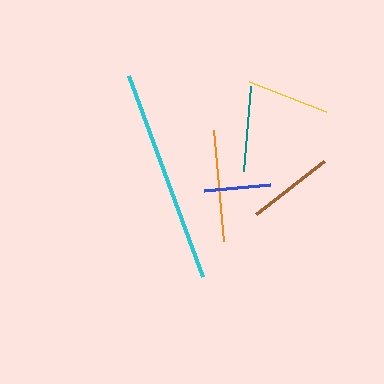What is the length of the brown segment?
The brown segment is approximately 86 pixels long.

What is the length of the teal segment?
The teal segment is approximately 86 pixels long.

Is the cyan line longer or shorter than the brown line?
The cyan line is longer than the brown line.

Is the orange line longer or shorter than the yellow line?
The orange line is longer than the yellow line.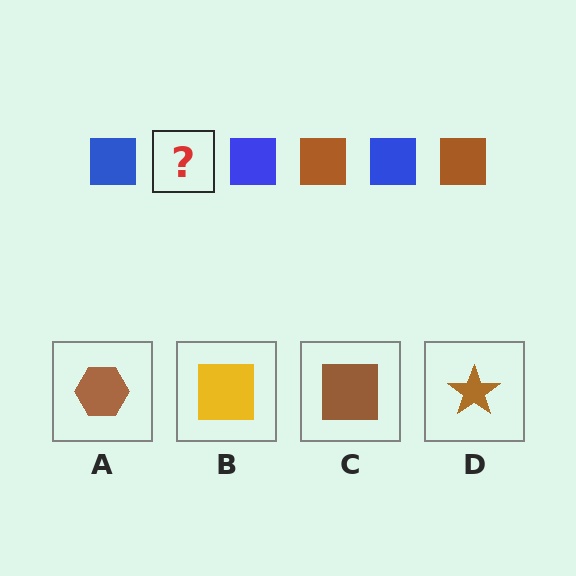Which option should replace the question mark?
Option C.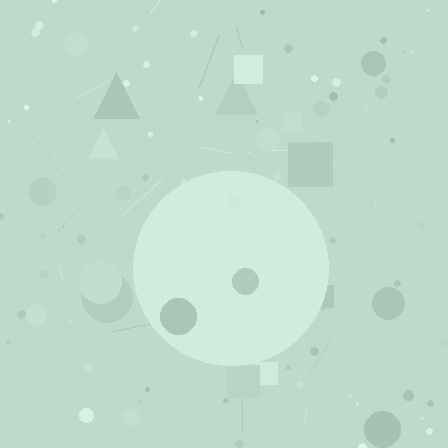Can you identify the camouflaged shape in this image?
The camouflaged shape is a circle.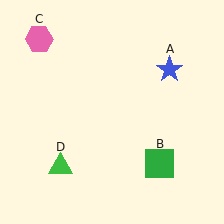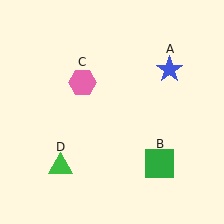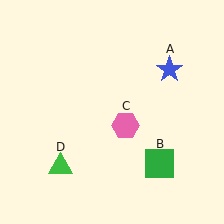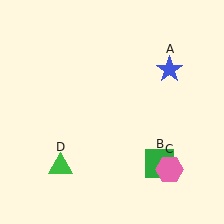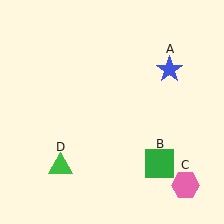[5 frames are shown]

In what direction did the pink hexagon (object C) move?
The pink hexagon (object C) moved down and to the right.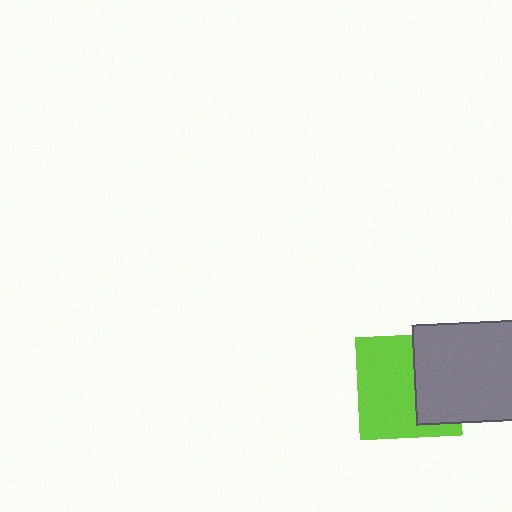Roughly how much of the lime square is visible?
About half of it is visible (roughly 60%).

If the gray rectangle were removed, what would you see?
You would see the complete lime square.